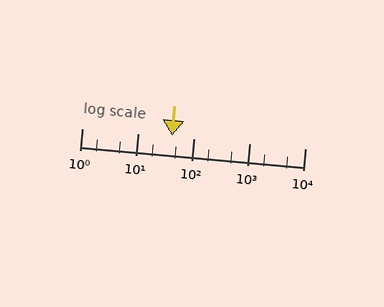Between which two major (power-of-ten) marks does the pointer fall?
The pointer is between 10 and 100.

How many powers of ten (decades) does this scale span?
The scale spans 4 decades, from 1 to 10000.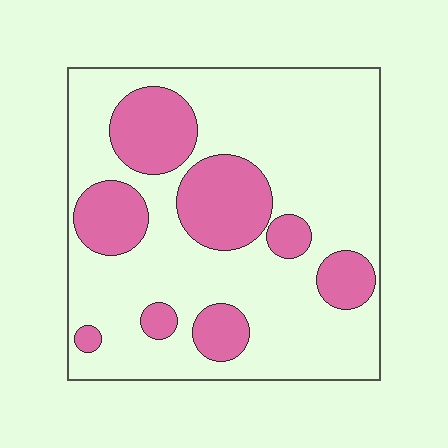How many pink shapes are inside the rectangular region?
8.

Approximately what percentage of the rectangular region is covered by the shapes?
Approximately 25%.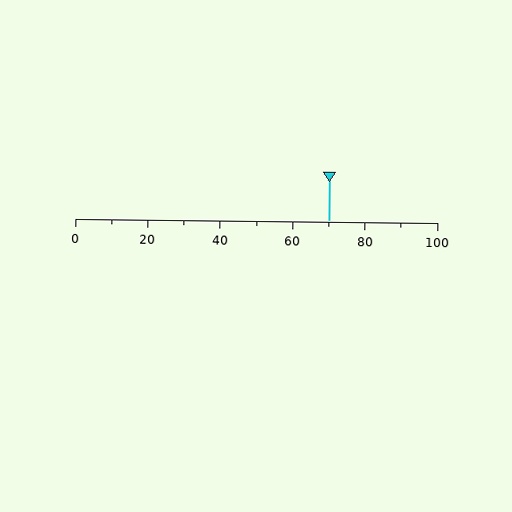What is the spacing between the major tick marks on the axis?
The major ticks are spaced 20 apart.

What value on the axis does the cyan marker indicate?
The marker indicates approximately 70.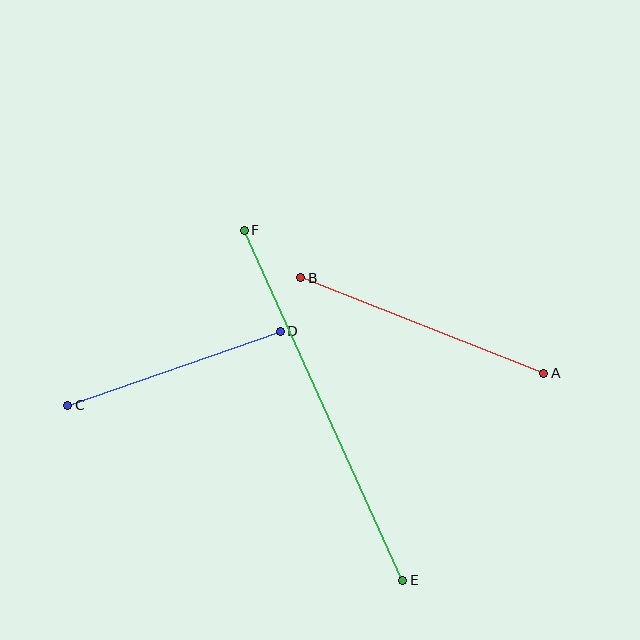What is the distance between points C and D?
The distance is approximately 225 pixels.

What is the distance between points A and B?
The distance is approximately 261 pixels.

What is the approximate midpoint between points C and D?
The midpoint is at approximately (174, 368) pixels.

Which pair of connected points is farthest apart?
Points E and F are farthest apart.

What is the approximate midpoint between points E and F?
The midpoint is at approximately (323, 405) pixels.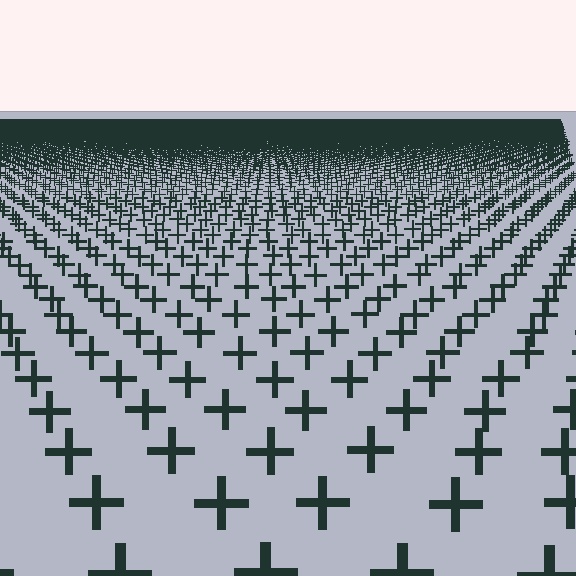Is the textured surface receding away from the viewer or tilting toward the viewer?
The surface is receding away from the viewer. Texture elements get smaller and denser toward the top.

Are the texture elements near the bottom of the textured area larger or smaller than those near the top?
Larger. Near the bottom, elements are closer to the viewer and appear at a bigger on-screen size.